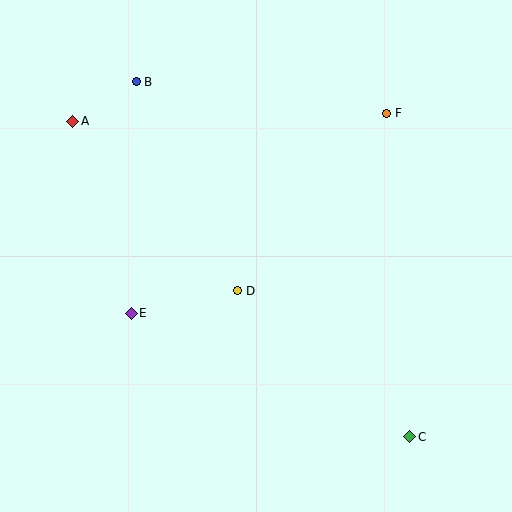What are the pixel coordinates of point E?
Point E is at (131, 313).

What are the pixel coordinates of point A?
Point A is at (73, 121).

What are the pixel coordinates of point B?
Point B is at (136, 82).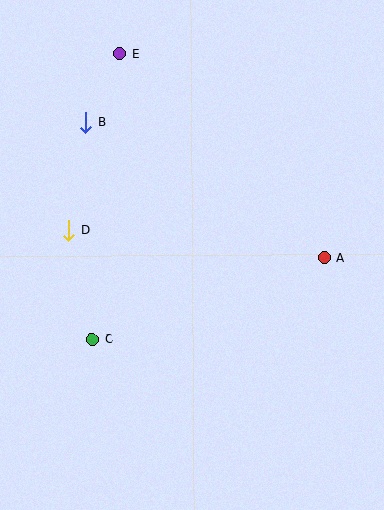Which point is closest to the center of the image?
Point D at (69, 230) is closest to the center.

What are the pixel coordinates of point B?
Point B is at (86, 122).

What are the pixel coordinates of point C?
Point C is at (92, 339).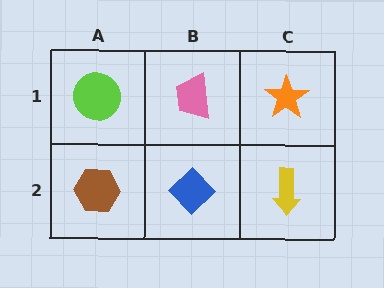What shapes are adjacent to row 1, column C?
A yellow arrow (row 2, column C), a pink trapezoid (row 1, column B).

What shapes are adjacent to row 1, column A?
A brown hexagon (row 2, column A), a pink trapezoid (row 1, column B).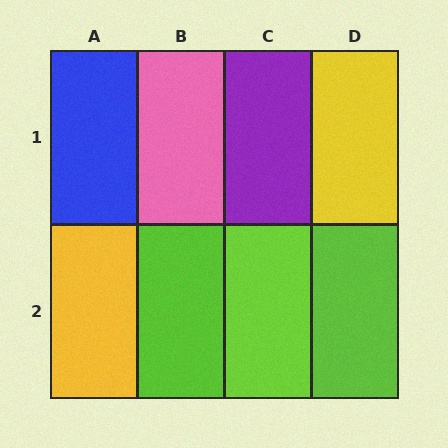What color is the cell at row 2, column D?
Lime.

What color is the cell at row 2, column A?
Yellow.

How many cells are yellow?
2 cells are yellow.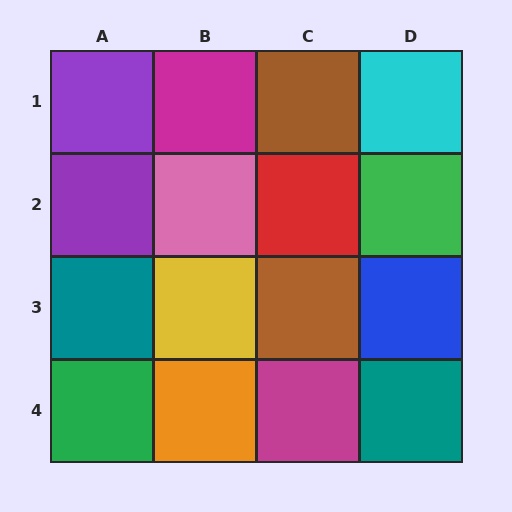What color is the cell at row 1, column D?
Cyan.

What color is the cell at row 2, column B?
Pink.